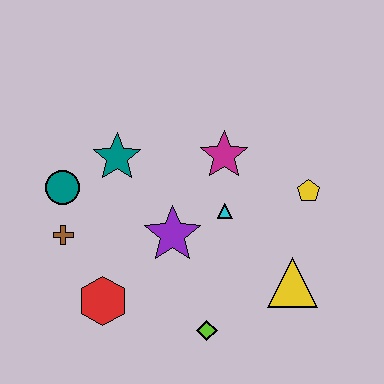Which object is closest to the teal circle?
The brown cross is closest to the teal circle.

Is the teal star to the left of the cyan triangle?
Yes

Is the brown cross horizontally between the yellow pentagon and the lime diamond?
No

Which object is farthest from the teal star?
The yellow triangle is farthest from the teal star.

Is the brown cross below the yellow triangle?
No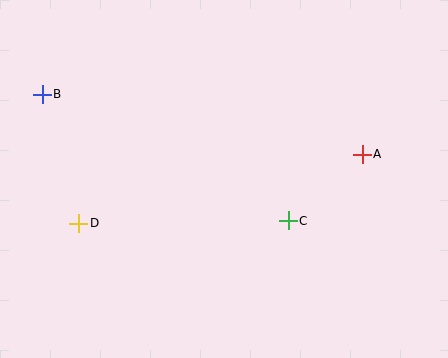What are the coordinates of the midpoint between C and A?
The midpoint between C and A is at (325, 188).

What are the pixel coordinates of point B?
Point B is at (42, 94).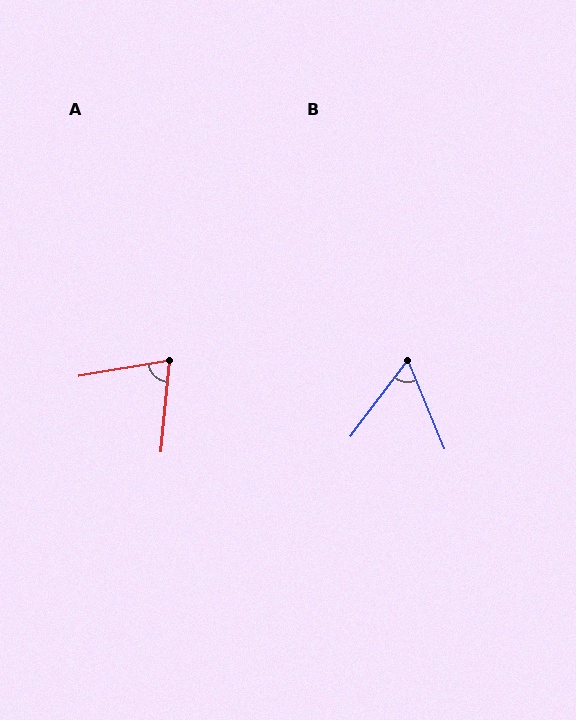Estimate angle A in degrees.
Approximately 75 degrees.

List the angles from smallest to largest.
B (60°), A (75°).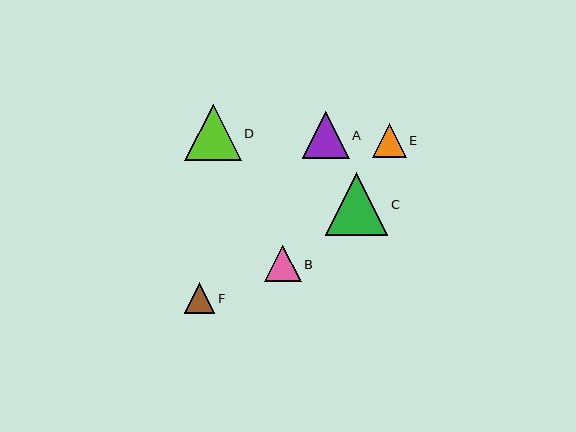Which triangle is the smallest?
Triangle F is the smallest with a size of approximately 31 pixels.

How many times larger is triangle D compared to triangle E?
Triangle D is approximately 1.7 times the size of triangle E.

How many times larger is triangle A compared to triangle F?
Triangle A is approximately 1.5 times the size of triangle F.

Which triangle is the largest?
Triangle C is the largest with a size of approximately 62 pixels.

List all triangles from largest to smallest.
From largest to smallest: C, D, A, B, E, F.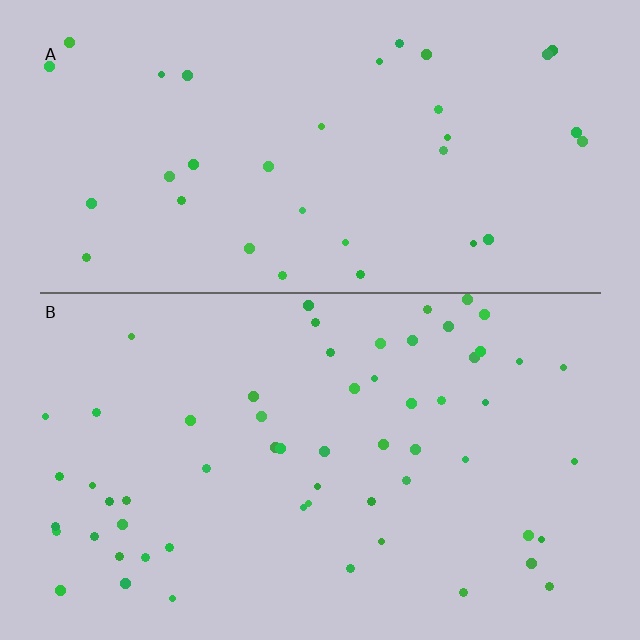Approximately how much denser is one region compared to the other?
Approximately 1.7× — region B over region A.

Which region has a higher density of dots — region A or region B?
B (the bottom).